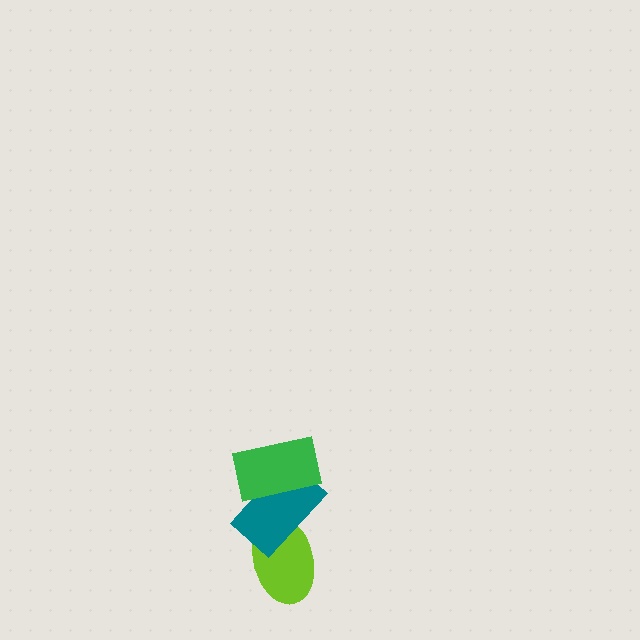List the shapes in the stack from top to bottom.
From top to bottom: the green rectangle, the teal rectangle, the lime ellipse.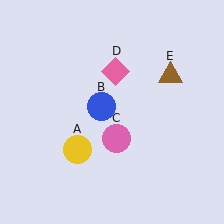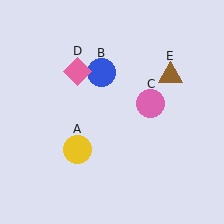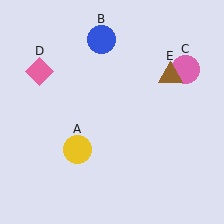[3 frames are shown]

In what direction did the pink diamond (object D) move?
The pink diamond (object D) moved left.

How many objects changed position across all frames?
3 objects changed position: blue circle (object B), pink circle (object C), pink diamond (object D).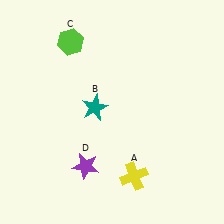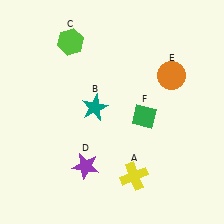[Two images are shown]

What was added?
An orange circle (E), a green diamond (F) were added in Image 2.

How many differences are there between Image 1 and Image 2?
There are 2 differences between the two images.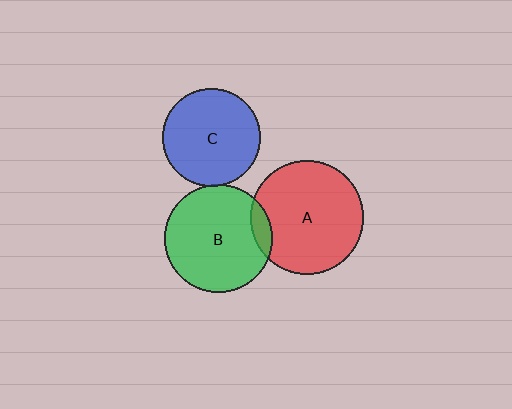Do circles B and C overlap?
Yes.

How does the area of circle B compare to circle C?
Approximately 1.2 times.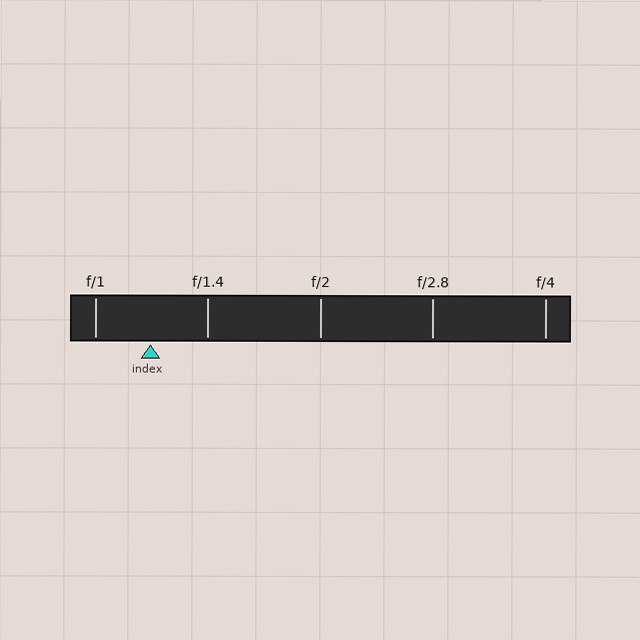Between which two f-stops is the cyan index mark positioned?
The index mark is between f/1 and f/1.4.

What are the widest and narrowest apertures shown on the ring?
The widest aperture shown is f/1 and the narrowest is f/4.